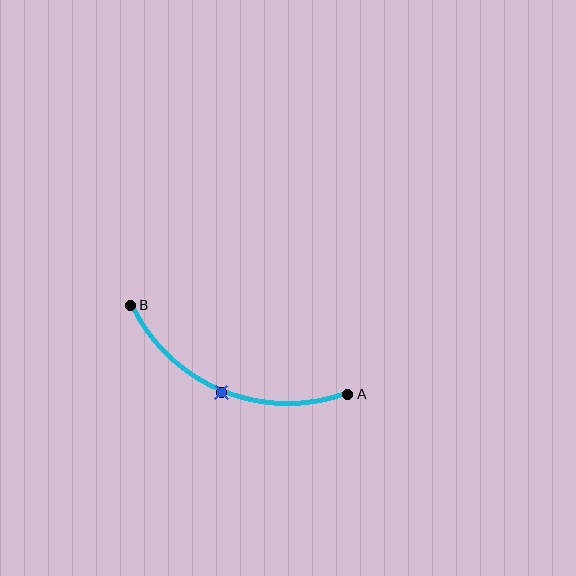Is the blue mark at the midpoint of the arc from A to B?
Yes. The blue mark lies on the arc at equal arc-length from both A and B — it is the arc midpoint.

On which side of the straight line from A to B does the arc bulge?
The arc bulges below the straight line connecting A and B.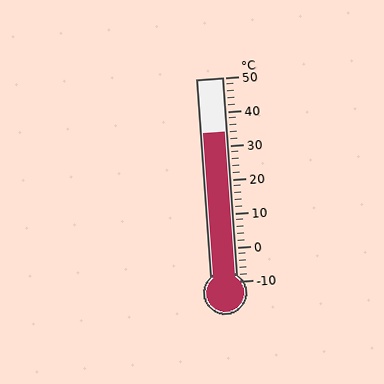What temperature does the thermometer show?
The thermometer shows approximately 34°C.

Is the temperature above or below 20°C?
The temperature is above 20°C.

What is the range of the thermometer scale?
The thermometer scale ranges from -10°C to 50°C.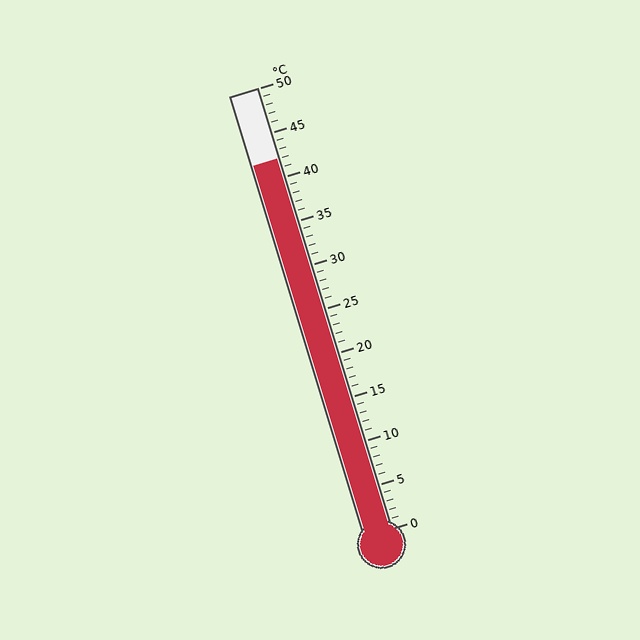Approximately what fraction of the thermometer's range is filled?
The thermometer is filled to approximately 85% of its range.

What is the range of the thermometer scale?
The thermometer scale ranges from 0°C to 50°C.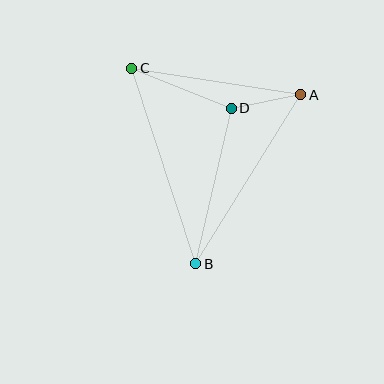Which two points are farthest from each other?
Points B and C are farthest from each other.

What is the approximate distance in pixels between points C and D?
The distance between C and D is approximately 107 pixels.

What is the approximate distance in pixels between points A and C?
The distance between A and C is approximately 171 pixels.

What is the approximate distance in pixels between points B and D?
The distance between B and D is approximately 159 pixels.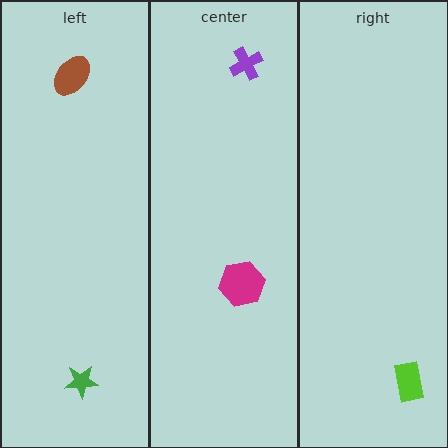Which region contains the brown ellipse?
The left region.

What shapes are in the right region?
The lime rectangle.